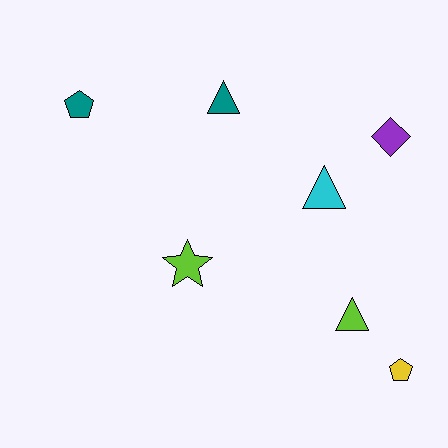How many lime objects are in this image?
There are 2 lime objects.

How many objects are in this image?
There are 7 objects.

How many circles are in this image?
There are no circles.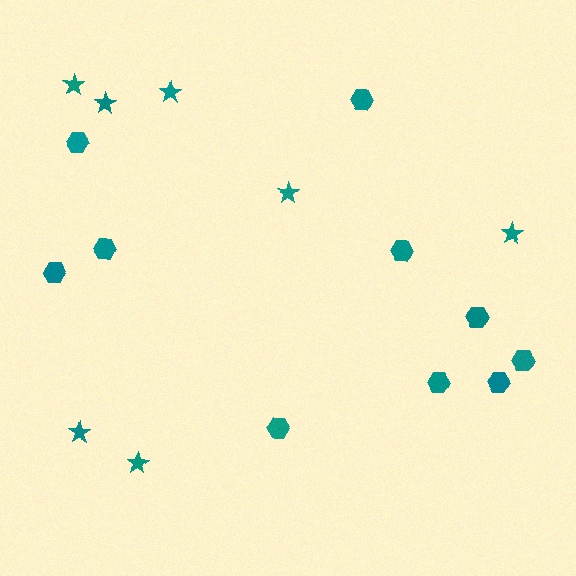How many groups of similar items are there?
There are 2 groups: one group of stars (7) and one group of hexagons (10).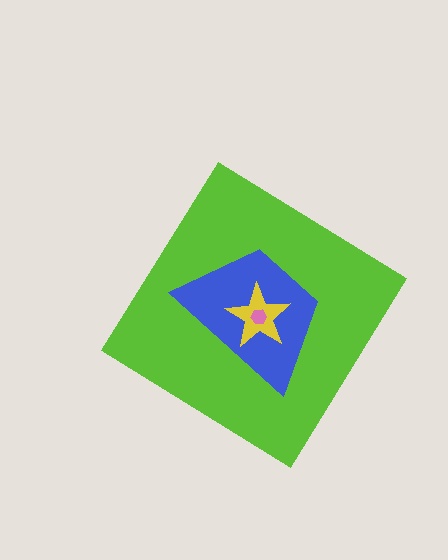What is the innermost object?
The pink hexagon.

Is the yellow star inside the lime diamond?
Yes.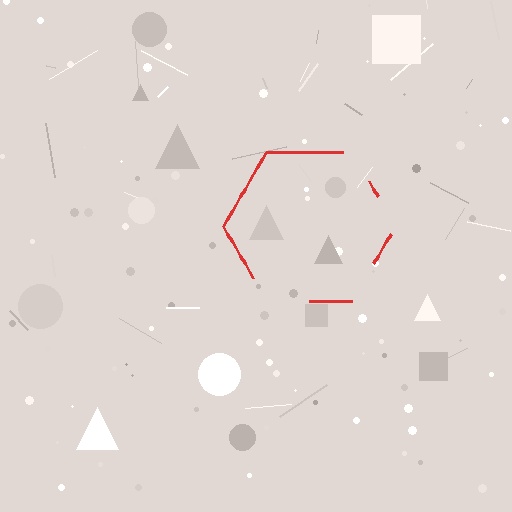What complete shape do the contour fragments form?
The contour fragments form a hexagon.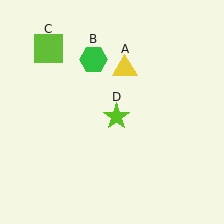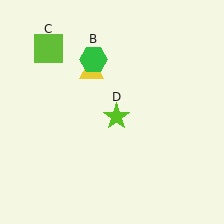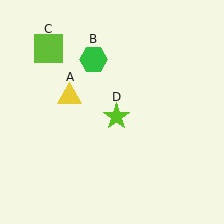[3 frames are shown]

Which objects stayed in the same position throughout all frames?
Green hexagon (object B) and lime square (object C) and lime star (object D) remained stationary.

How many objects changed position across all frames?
1 object changed position: yellow triangle (object A).